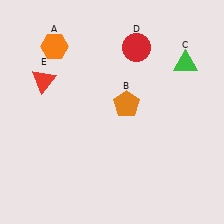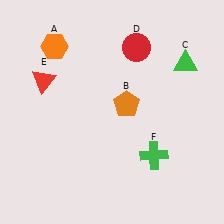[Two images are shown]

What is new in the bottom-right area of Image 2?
A green cross (F) was added in the bottom-right area of Image 2.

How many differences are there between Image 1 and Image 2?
There is 1 difference between the two images.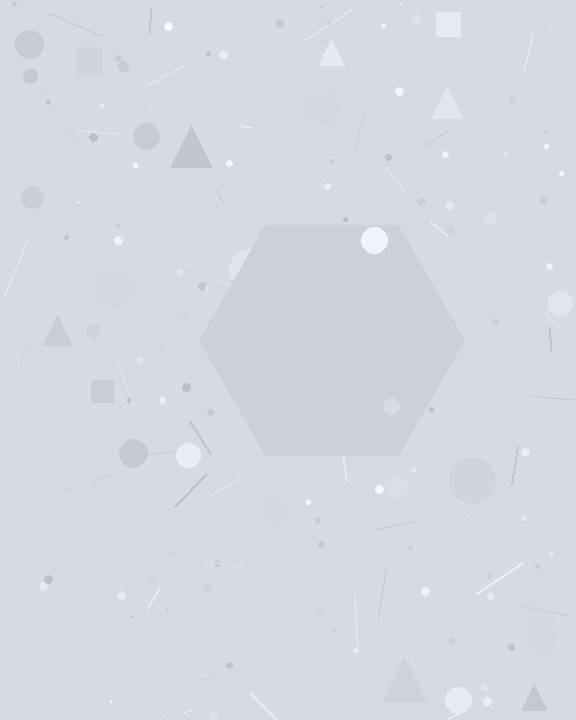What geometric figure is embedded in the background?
A hexagon is embedded in the background.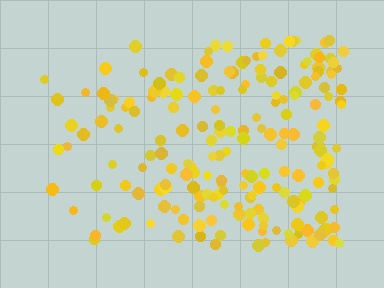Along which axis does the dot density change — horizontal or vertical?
Horizontal.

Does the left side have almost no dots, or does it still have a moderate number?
Still a moderate number, just noticeably fewer than the right.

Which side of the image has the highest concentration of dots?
The right.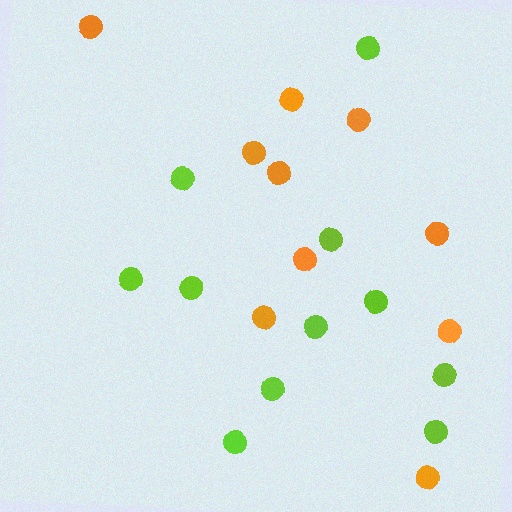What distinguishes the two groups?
There are 2 groups: one group of lime circles (11) and one group of orange circles (10).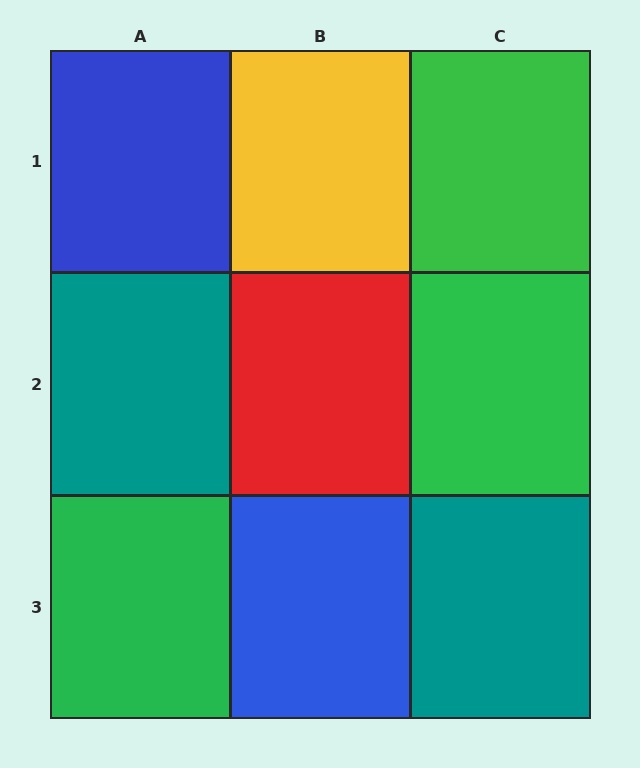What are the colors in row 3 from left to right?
Green, blue, teal.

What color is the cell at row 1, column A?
Blue.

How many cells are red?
1 cell is red.